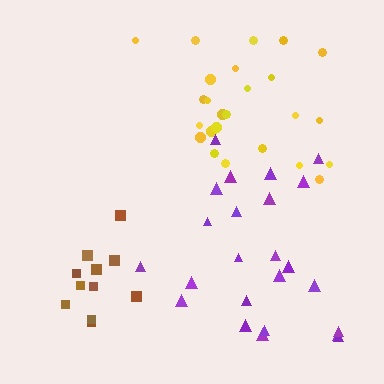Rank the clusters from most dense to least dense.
brown, yellow, purple.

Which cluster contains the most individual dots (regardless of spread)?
Yellow (25).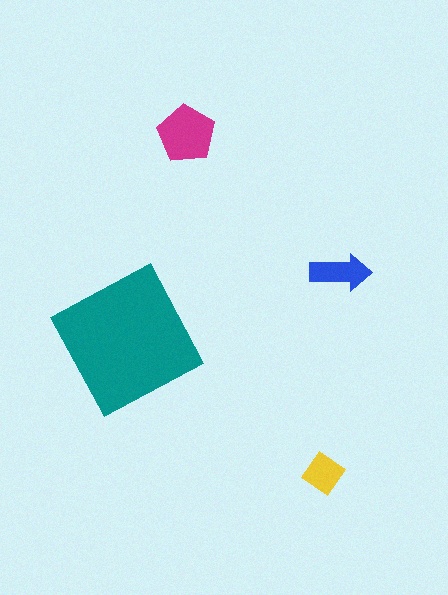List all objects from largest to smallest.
The teal square, the magenta pentagon, the blue arrow, the yellow diamond.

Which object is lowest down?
The yellow diamond is bottommost.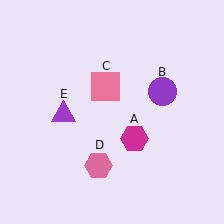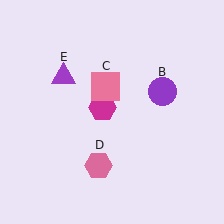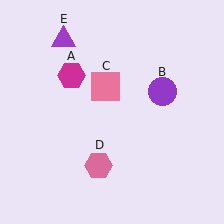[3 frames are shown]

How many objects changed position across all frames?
2 objects changed position: magenta hexagon (object A), purple triangle (object E).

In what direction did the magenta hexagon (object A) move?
The magenta hexagon (object A) moved up and to the left.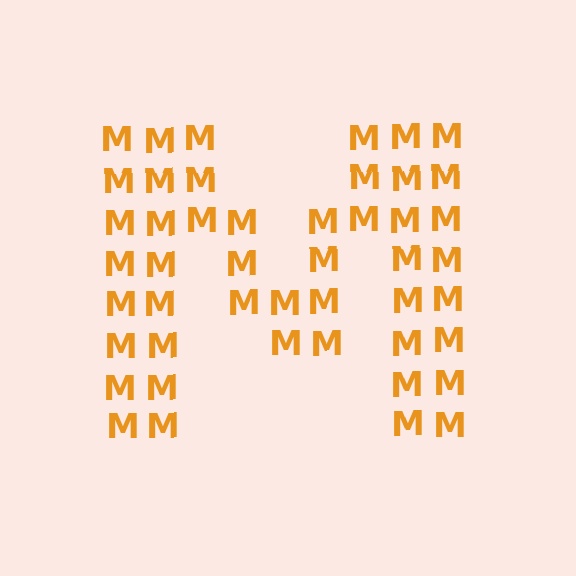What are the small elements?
The small elements are letter M's.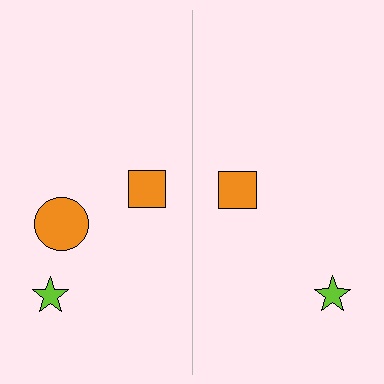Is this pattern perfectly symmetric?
No, the pattern is not perfectly symmetric. A orange circle is missing from the right side.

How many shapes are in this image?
There are 5 shapes in this image.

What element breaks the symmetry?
A orange circle is missing from the right side.